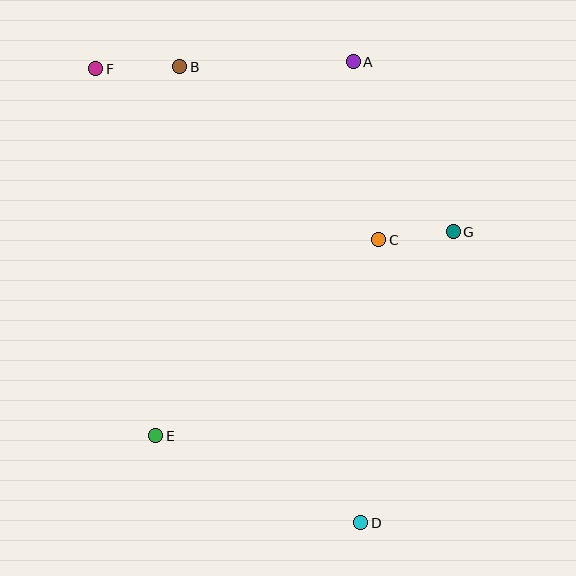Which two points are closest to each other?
Points C and G are closest to each other.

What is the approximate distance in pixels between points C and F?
The distance between C and F is approximately 331 pixels.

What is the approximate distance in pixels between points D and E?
The distance between D and E is approximately 223 pixels.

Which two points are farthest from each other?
Points D and F are farthest from each other.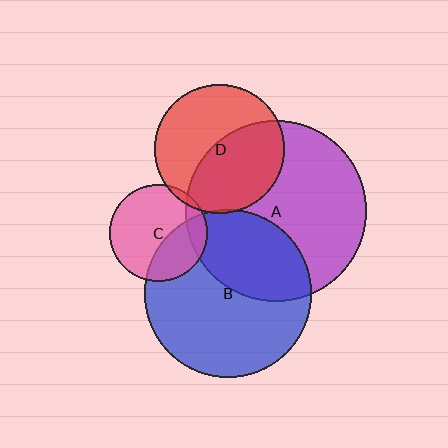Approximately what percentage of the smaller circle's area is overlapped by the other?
Approximately 35%.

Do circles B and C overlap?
Yes.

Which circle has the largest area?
Circle A (purple).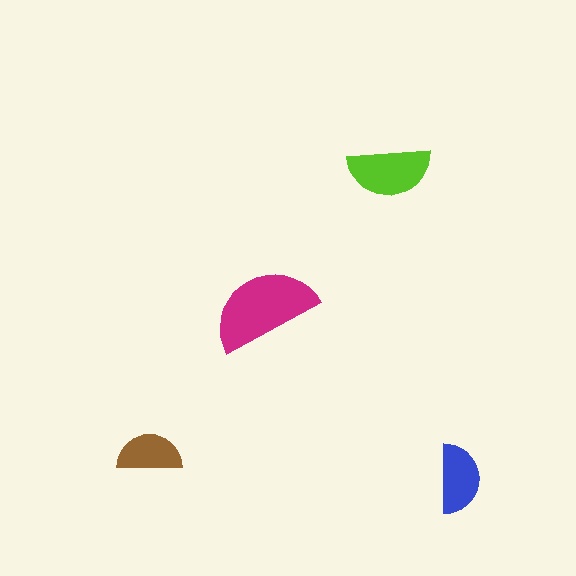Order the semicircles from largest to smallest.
the magenta one, the lime one, the blue one, the brown one.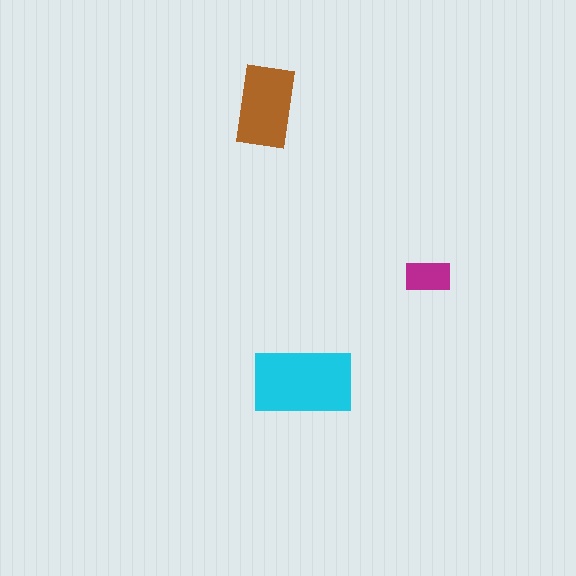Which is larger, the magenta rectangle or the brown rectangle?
The brown one.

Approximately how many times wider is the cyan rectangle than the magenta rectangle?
About 2 times wider.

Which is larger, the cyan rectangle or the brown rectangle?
The cyan one.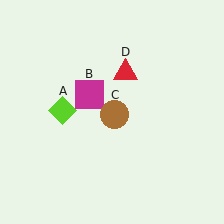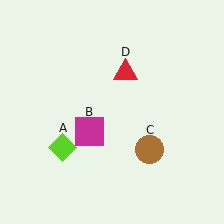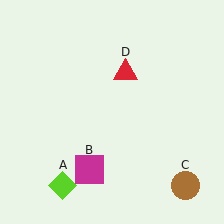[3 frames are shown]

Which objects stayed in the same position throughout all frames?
Red triangle (object D) remained stationary.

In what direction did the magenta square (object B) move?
The magenta square (object B) moved down.